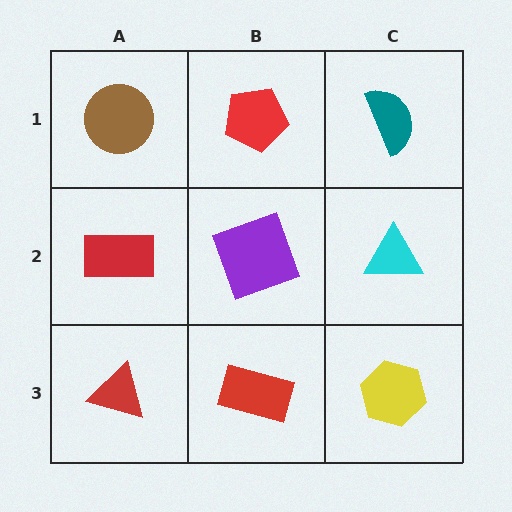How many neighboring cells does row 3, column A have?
2.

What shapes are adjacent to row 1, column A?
A red rectangle (row 2, column A), a red pentagon (row 1, column B).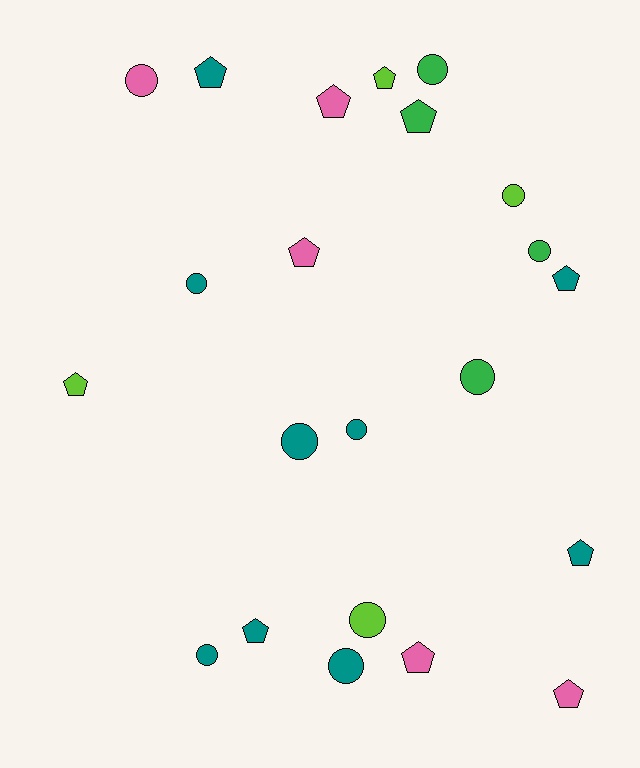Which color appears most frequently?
Teal, with 9 objects.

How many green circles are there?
There are 3 green circles.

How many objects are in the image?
There are 22 objects.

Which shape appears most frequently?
Circle, with 11 objects.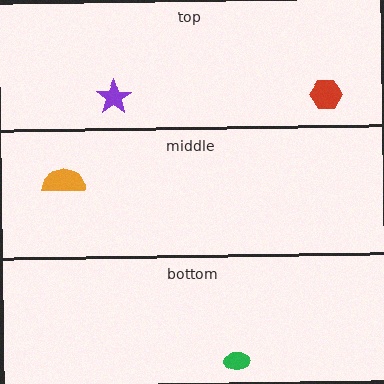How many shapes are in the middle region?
1.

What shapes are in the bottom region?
The green ellipse.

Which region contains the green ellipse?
The bottom region.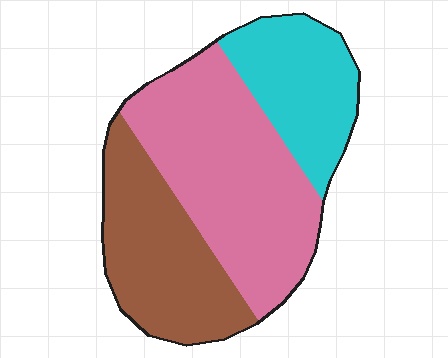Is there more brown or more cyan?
Brown.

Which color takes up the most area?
Pink, at roughly 45%.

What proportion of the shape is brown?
Brown covers around 30% of the shape.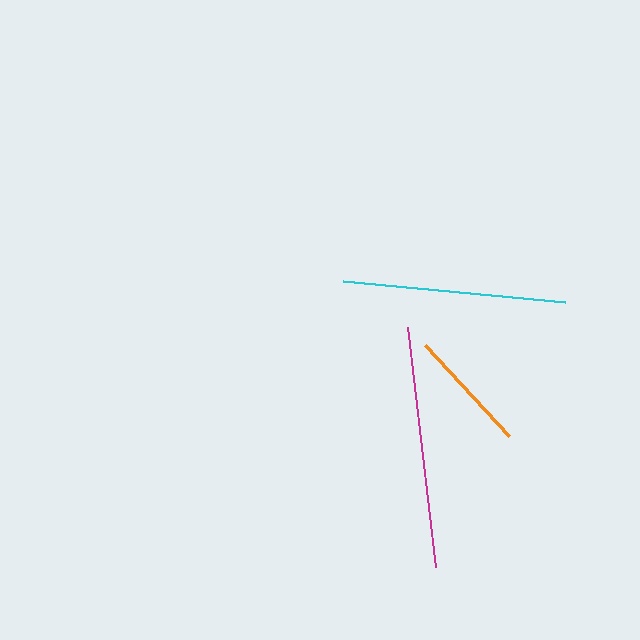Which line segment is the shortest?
The orange line is the shortest at approximately 124 pixels.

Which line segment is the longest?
The magenta line is the longest at approximately 242 pixels.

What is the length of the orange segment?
The orange segment is approximately 124 pixels long.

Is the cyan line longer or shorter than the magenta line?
The magenta line is longer than the cyan line.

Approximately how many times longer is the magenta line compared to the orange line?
The magenta line is approximately 1.9 times the length of the orange line.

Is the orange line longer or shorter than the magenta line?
The magenta line is longer than the orange line.